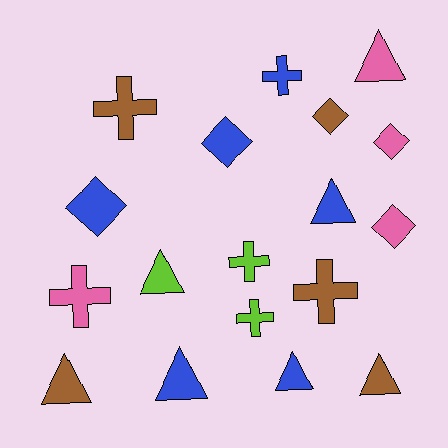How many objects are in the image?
There are 18 objects.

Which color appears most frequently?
Blue, with 6 objects.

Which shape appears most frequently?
Triangle, with 7 objects.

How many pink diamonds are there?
There are 2 pink diamonds.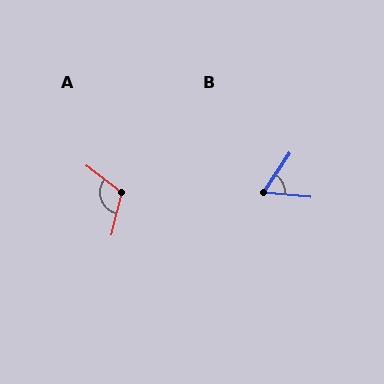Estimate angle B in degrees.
Approximately 62 degrees.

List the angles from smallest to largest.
B (62°), A (114°).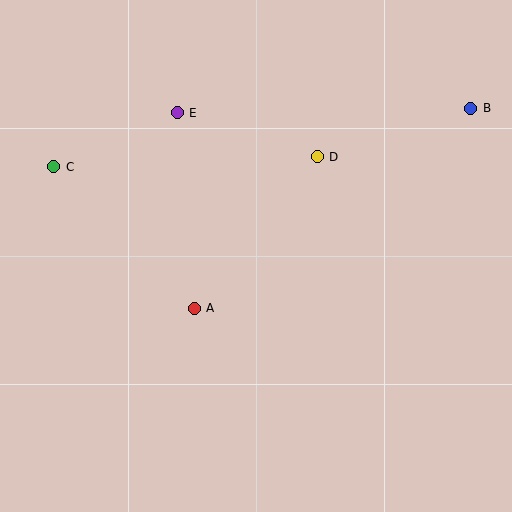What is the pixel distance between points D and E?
The distance between D and E is 146 pixels.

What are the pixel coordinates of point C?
Point C is at (54, 167).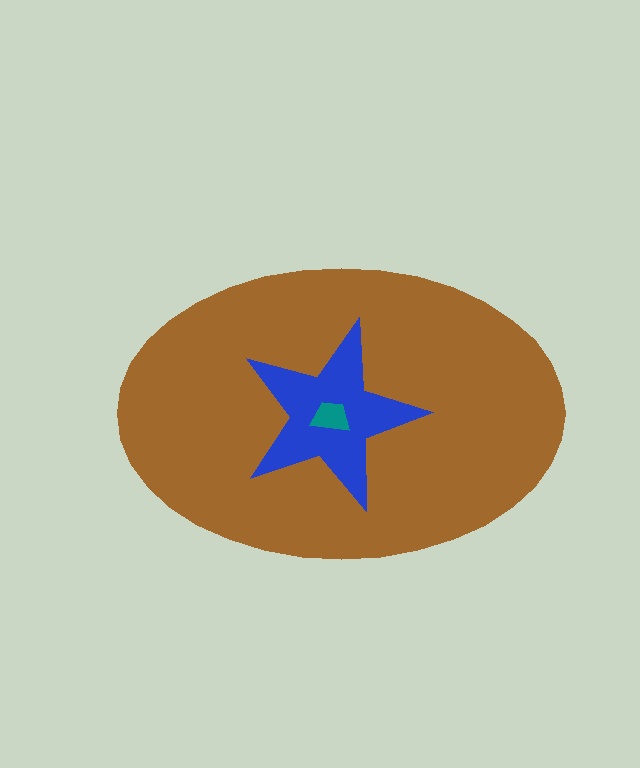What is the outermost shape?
The brown ellipse.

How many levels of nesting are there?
3.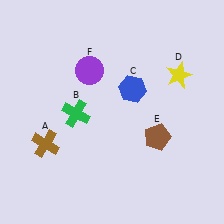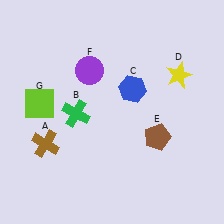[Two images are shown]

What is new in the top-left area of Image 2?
A lime square (G) was added in the top-left area of Image 2.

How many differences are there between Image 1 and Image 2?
There is 1 difference between the two images.